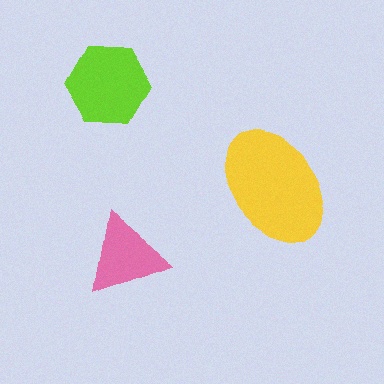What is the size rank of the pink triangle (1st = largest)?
3rd.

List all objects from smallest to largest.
The pink triangle, the lime hexagon, the yellow ellipse.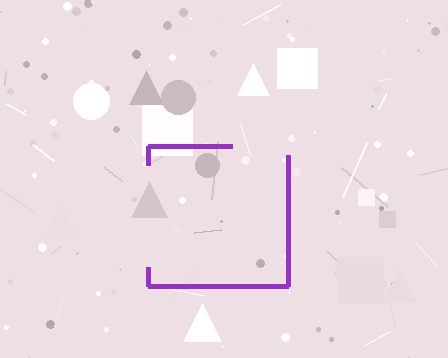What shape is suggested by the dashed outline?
The dashed outline suggests a square.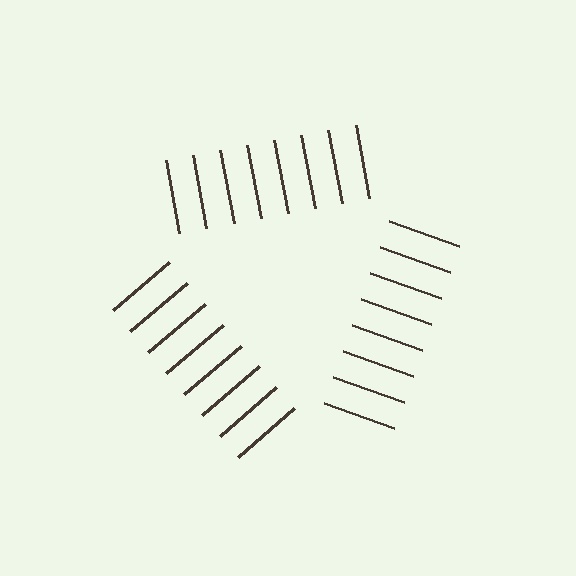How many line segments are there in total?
24 — 8 along each of the 3 edges.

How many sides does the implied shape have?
3 sides — the line-ends trace a triangle.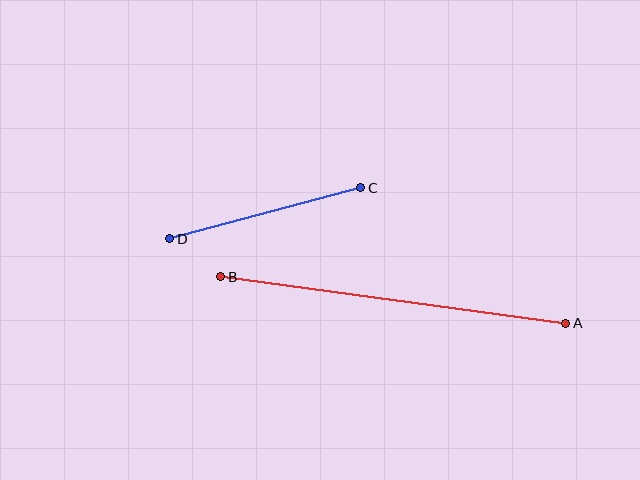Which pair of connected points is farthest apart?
Points A and B are farthest apart.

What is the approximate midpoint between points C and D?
The midpoint is at approximately (265, 213) pixels.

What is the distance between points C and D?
The distance is approximately 197 pixels.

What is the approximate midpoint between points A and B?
The midpoint is at approximately (393, 300) pixels.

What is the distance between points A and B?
The distance is approximately 348 pixels.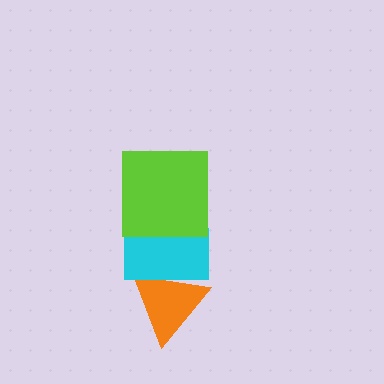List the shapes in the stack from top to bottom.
From top to bottom: the lime square, the cyan rectangle, the orange triangle.